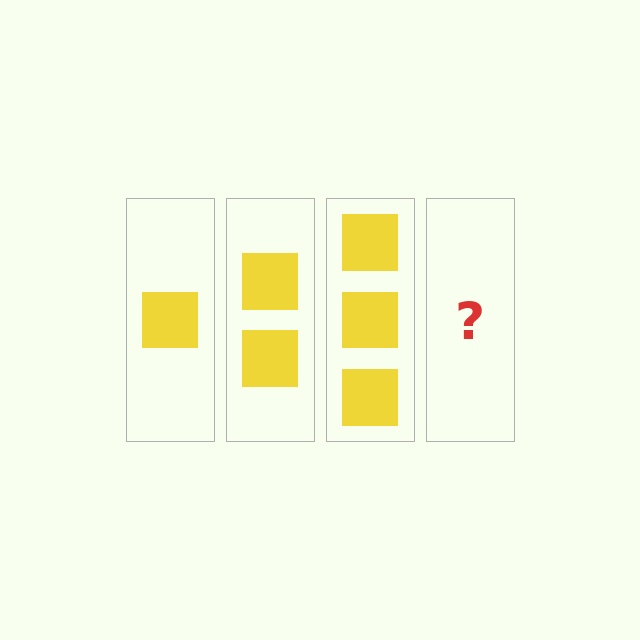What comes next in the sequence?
The next element should be 4 squares.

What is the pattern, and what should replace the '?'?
The pattern is that each step adds one more square. The '?' should be 4 squares.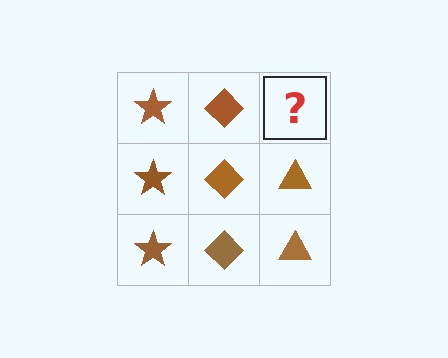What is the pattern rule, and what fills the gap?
The rule is that each column has a consistent shape. The gap should be filled with a brown triangle.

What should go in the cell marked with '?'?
The missing cell should contain a brown triangle.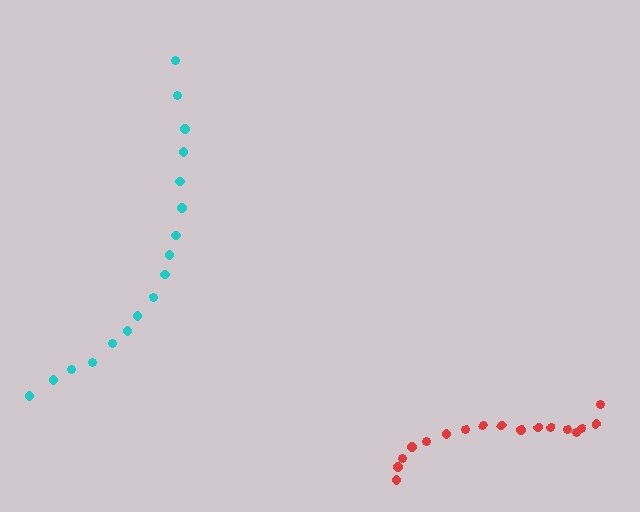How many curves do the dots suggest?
There are 2 distinct paths.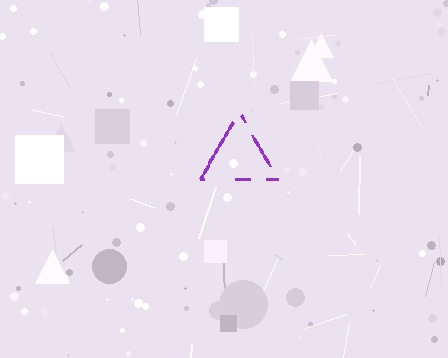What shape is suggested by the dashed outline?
The dashed outline suggests a triangle.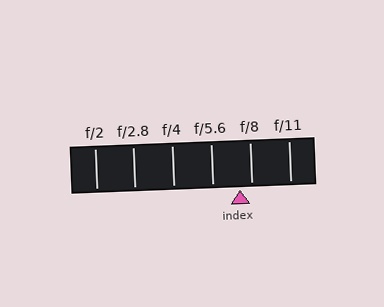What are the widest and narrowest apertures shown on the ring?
The widest aperture shown is f/2 and the narrowest is f/11.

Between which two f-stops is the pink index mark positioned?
The index mark is between f/5.6 and f/8.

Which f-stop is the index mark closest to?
The index mark is closest to f/8.